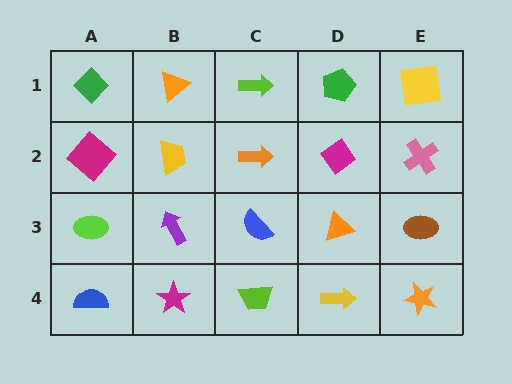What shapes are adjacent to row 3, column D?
A magenta diamond (row 2, column D), a yellow arrow (row 4, column D), a blue semicircle (row 3, column C), a brown ellipse (row 3, column E).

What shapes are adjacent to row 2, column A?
A green diamond (row 1, column A), a lime ellipse (row 3, column A), a yellow trapezoid (row 2, column B).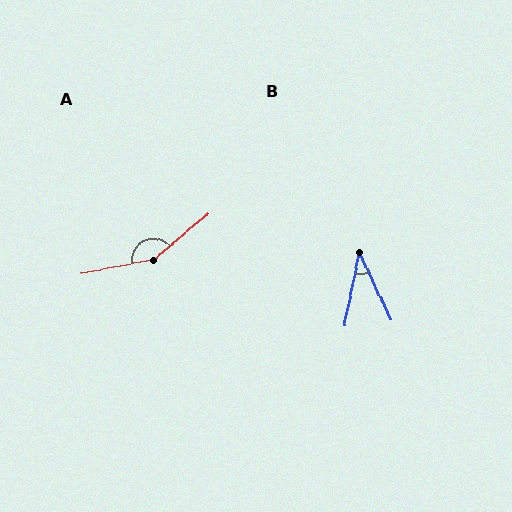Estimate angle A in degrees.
Approximately 151 degrees.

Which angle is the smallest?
B, at approximately 37 degrees.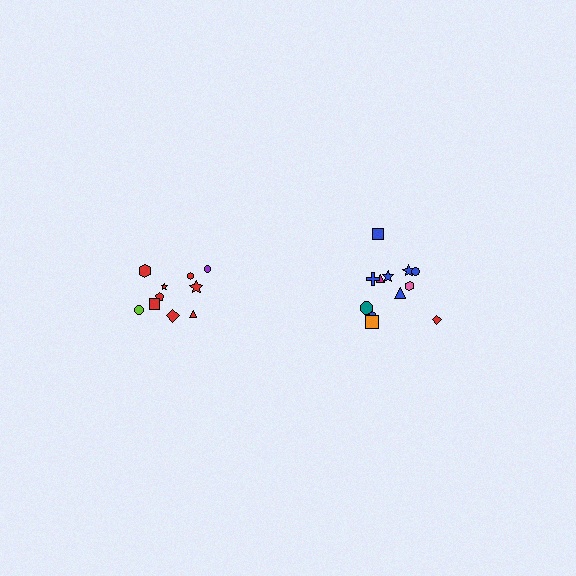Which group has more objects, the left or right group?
The right group.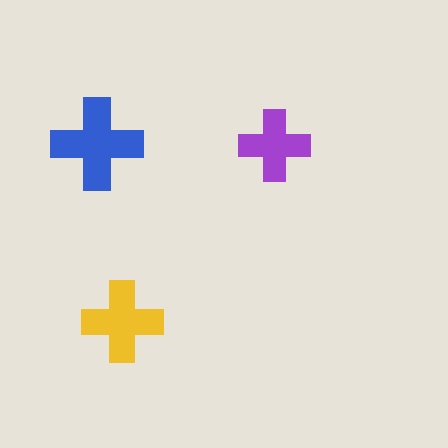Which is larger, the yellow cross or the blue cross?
The blue one.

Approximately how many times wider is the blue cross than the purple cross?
About 1.5 times wider.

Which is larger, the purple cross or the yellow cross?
The yellow one.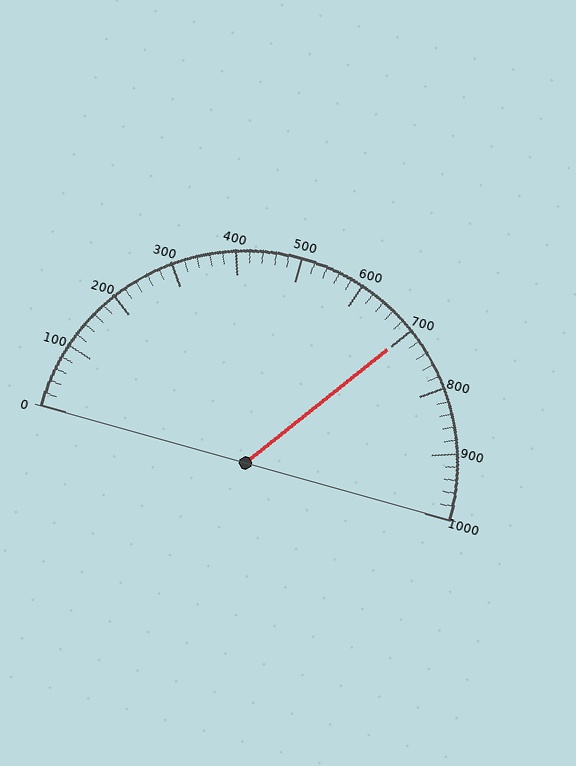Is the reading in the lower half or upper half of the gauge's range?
The reading is in the upper half of the range (0 to 1000).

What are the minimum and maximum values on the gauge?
The gauge ranges from 0 to 1000.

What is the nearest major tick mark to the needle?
The nearest major tick mark is 700.